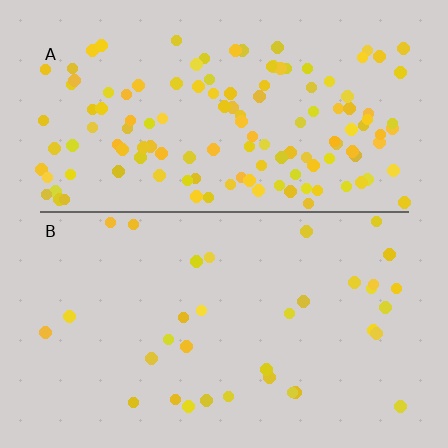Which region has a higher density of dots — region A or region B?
A (the top).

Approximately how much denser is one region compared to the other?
Approximately 3.8× — region A over region B.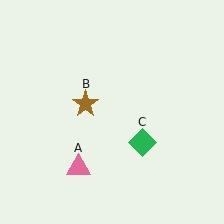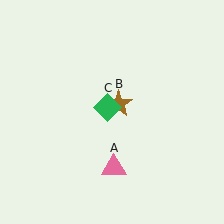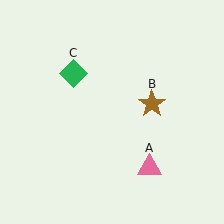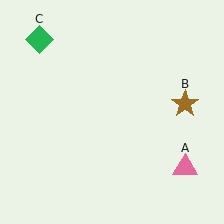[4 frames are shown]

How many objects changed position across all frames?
3 objects changed position: pink triangle (object A), brown star (object B), green diamond (object C).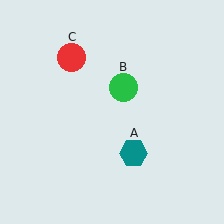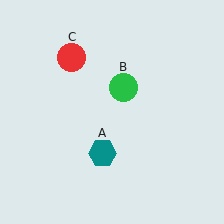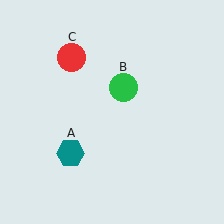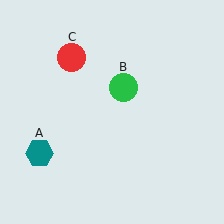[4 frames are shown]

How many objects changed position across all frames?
1 object changed position: teal hexagon (object A).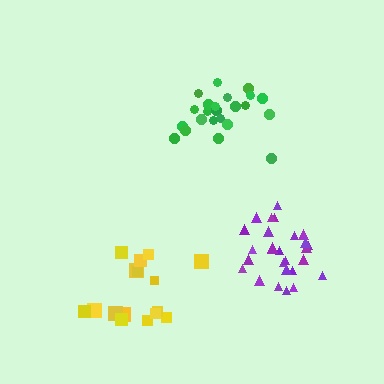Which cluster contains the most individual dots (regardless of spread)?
Purple (27).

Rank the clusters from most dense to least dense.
green, purple, yellow.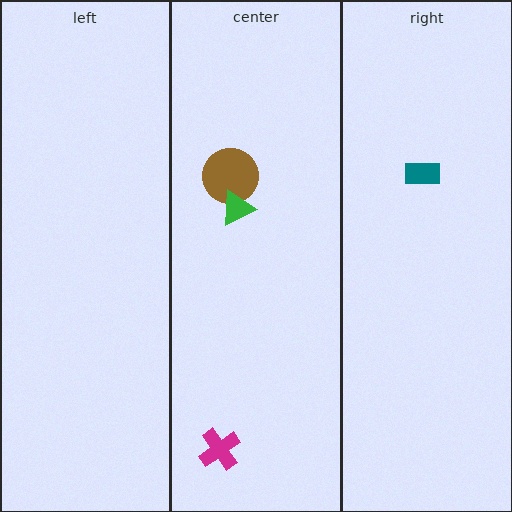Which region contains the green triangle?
The center region.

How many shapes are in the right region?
1.